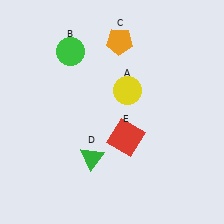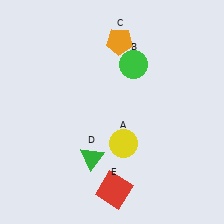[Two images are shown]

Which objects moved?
The objects that moved are: the yellow circle (A), the green circle (B), the red square (E).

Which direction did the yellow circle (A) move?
The yellow circle (A) moved down.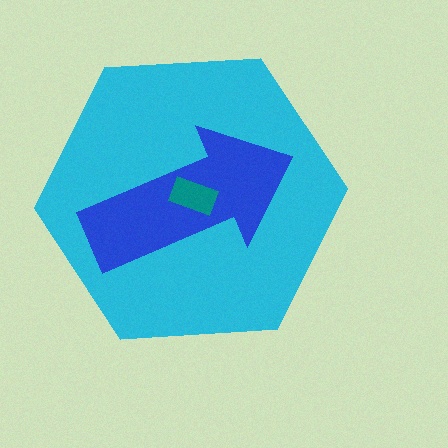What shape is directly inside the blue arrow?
The teal rectangle.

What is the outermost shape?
The cyan hexagon.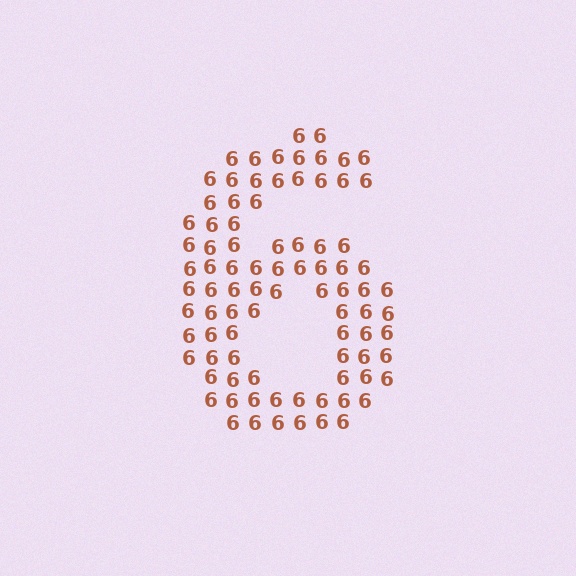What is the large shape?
The large shape is the digit 6.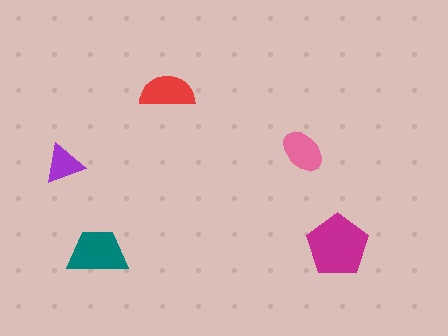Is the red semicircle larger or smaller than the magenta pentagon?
Smaller.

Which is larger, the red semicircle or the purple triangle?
The red semicircle.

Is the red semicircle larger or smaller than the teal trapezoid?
Smaller.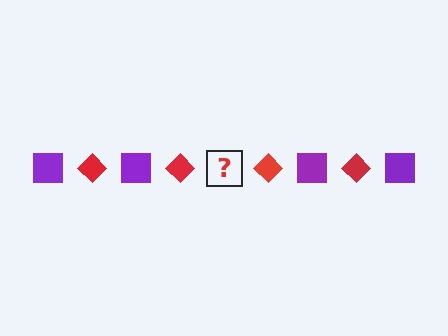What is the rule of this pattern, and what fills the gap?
The rule is that the pattern alternates between purple square and red diamond. The gap should be filled with a purple square.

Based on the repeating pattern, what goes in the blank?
The blank should be a purple square.